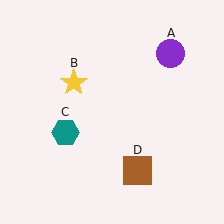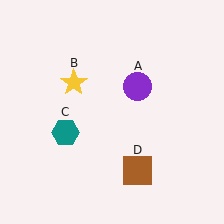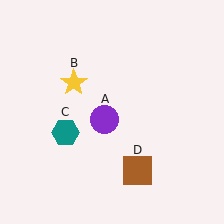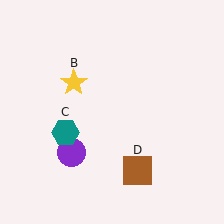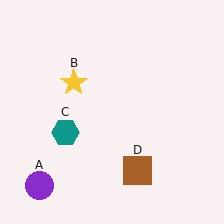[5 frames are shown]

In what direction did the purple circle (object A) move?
The purple circle (object A) moved down and to the left.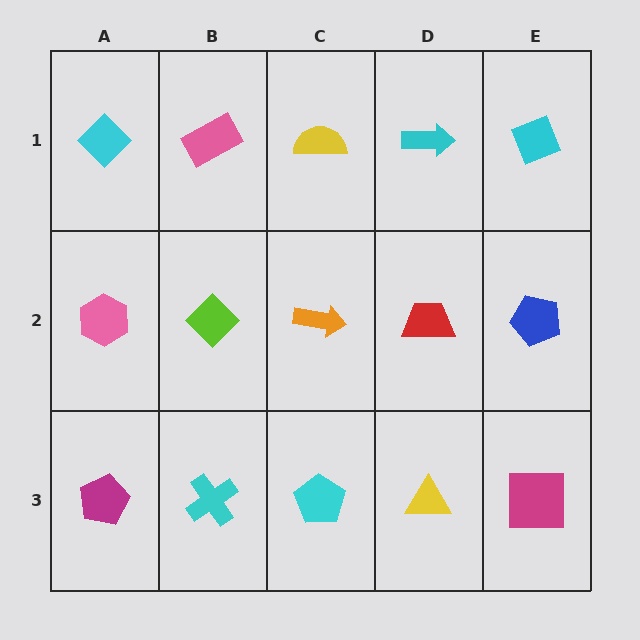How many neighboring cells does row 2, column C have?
4.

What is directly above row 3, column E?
A blue pentagon.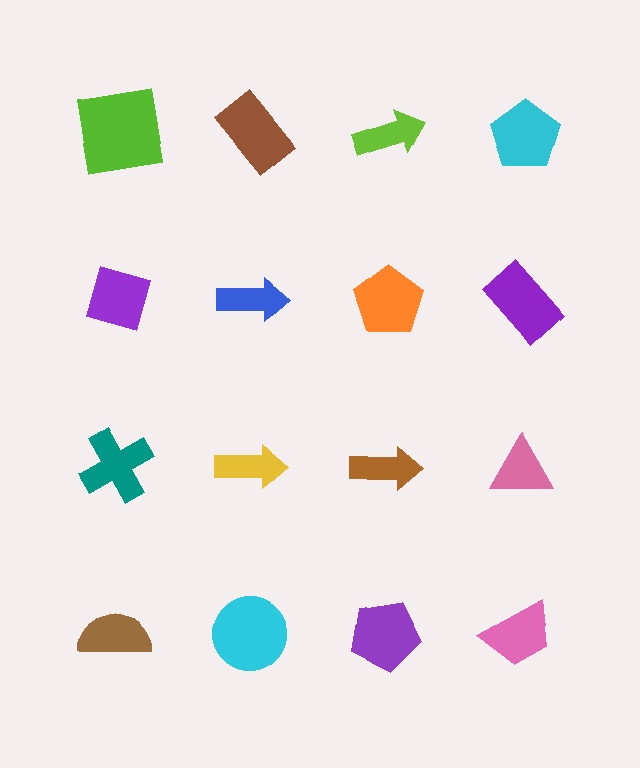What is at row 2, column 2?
A blue arrow.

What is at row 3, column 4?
A pink triangle.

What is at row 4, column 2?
A cyan circle.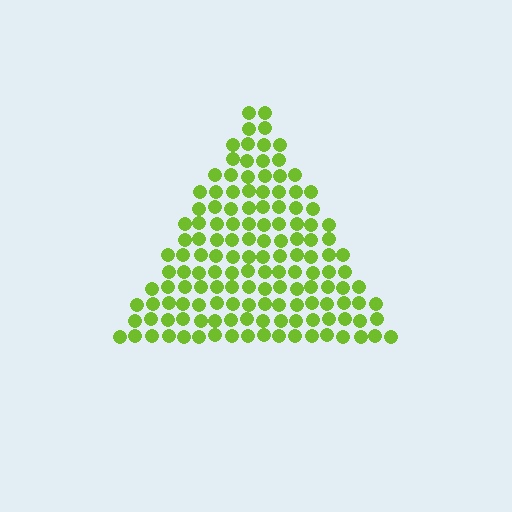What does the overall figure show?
The overall figure shows a triangle.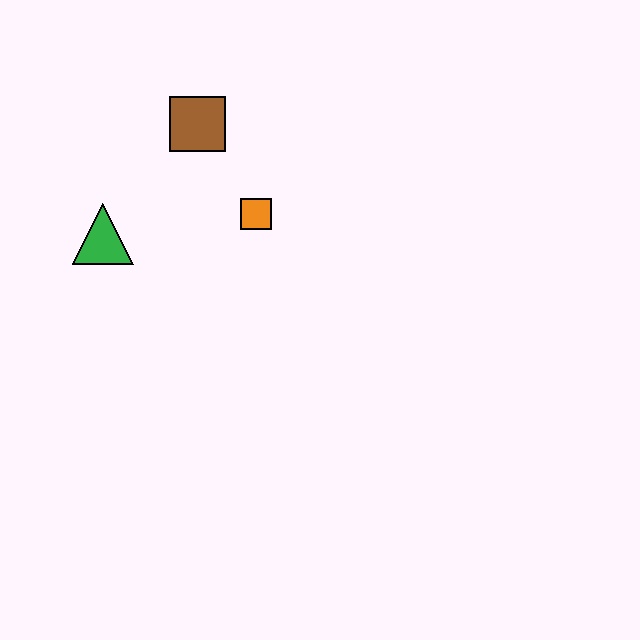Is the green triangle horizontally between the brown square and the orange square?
No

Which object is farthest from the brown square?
The green triangle is farthest from the brown square.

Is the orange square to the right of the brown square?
Yes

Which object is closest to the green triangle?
The brown square is closest to the green triangle.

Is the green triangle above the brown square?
No